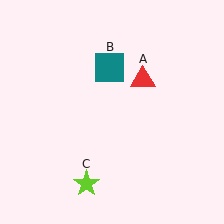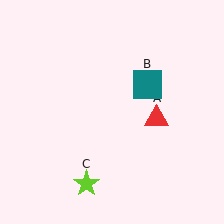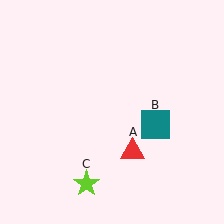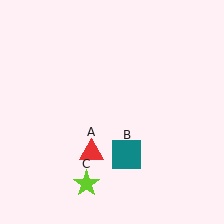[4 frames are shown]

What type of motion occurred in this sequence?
The red triangle (object A), teal square (object B) rotated clockwise around the center of the scene.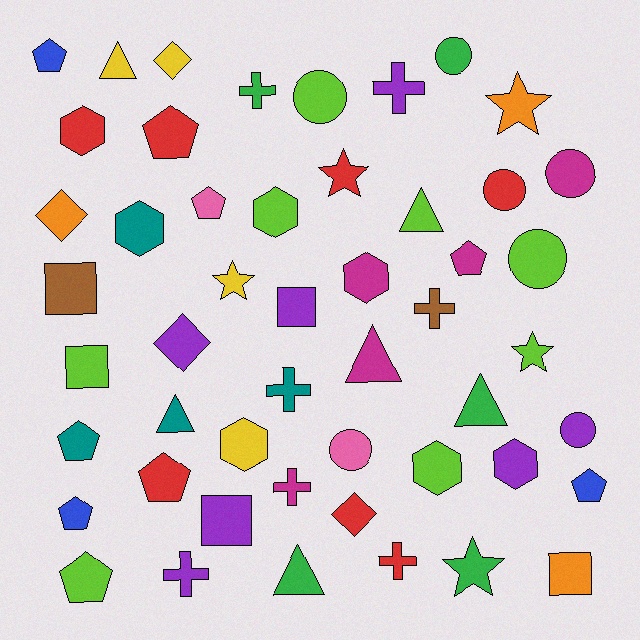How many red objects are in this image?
There are 7 red objects.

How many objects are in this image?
There are 50 objects.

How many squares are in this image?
There are 5 squares.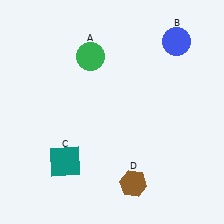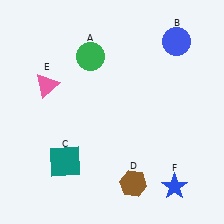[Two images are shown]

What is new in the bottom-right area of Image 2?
A blue star (F) was added in the bottom-right area of Image 2.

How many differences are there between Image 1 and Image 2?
There are 2 differences between the two images.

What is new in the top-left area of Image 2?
A pink triangle (E) was added in the top-left area of Image 2.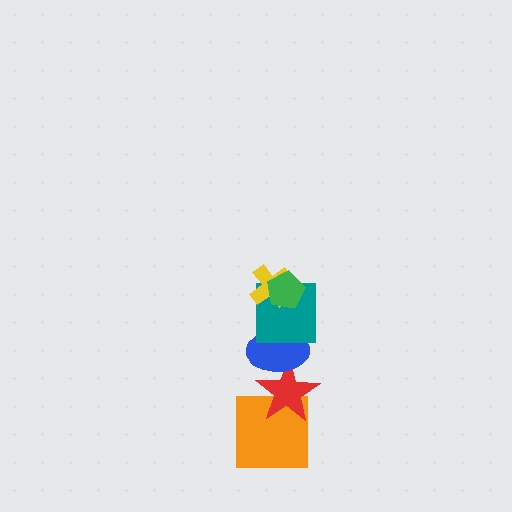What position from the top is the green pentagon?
The green pentagon is 1st from the top.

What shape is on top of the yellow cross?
The green pentagon is on top of the yellow cross.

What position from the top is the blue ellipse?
The blue ellipse is 4th from the top.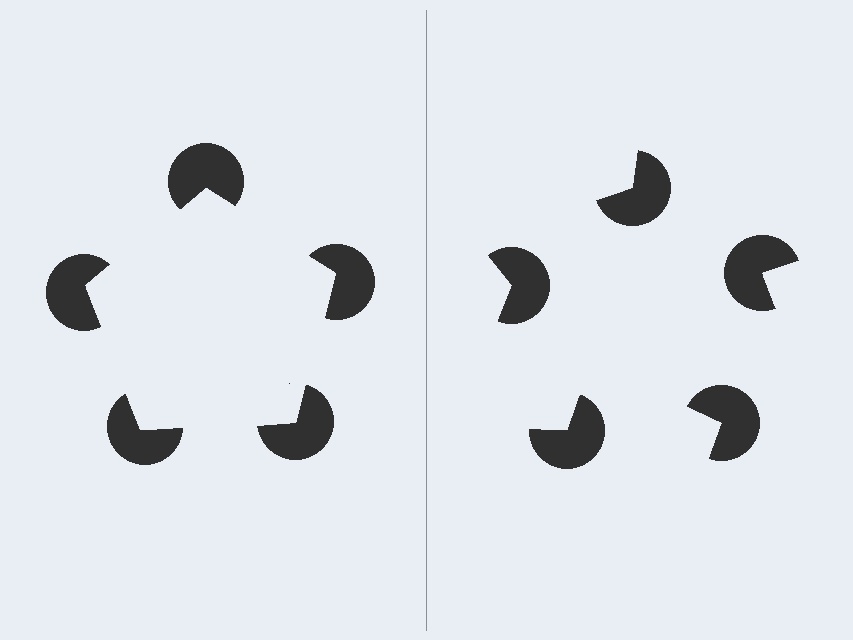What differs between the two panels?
The pac-man discs are positioned identically on both sides; only the wedge orientations differ. On the left they align to a pentagon; on the right they are misaligned.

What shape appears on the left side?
An illusory pentagon.